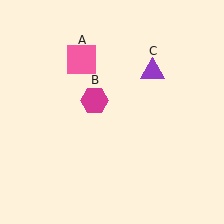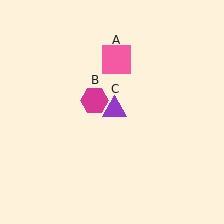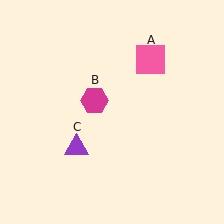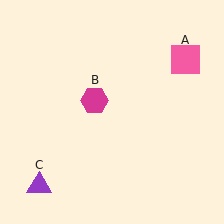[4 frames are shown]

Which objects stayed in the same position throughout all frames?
Magenta hexagon (object B) remained stationary.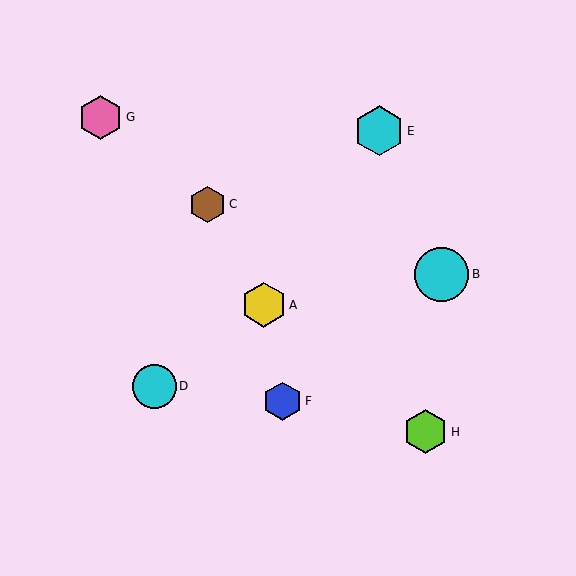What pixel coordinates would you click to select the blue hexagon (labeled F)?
Click at (283, 401) to select the blue hexagon F.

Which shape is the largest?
The cyan circle (labeled B) is the largest.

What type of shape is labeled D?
Shape D is a cyan circle.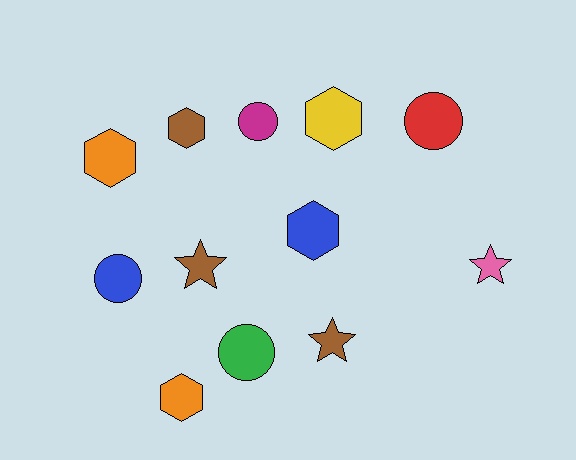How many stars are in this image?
There are 3 stars.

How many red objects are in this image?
There is 1 red object.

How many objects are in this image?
There are 12 objects.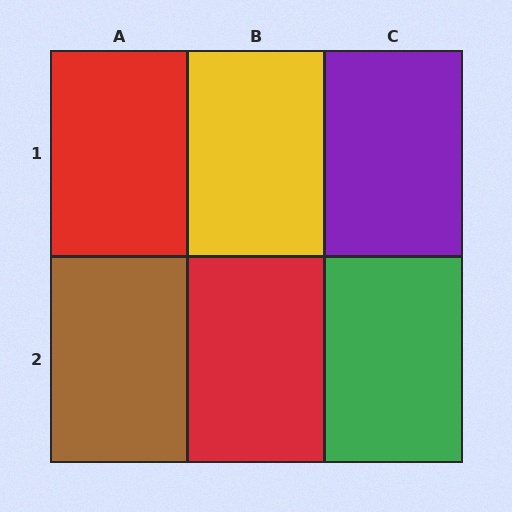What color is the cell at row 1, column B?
Yellow.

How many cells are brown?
1 cell is brown.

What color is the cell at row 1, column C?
Purple.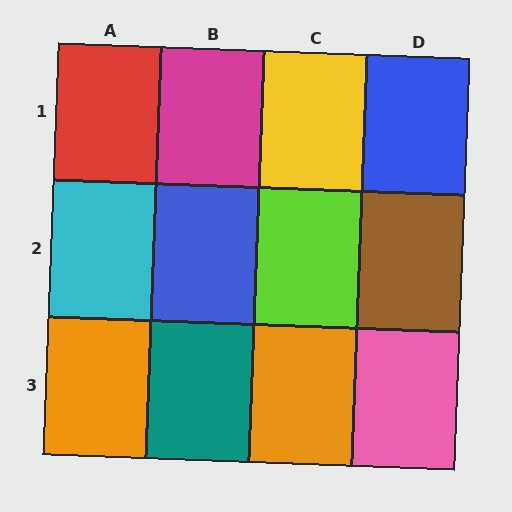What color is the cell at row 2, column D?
Brown.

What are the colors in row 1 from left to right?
Red, magenta, yellow, blue.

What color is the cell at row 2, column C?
Lime.